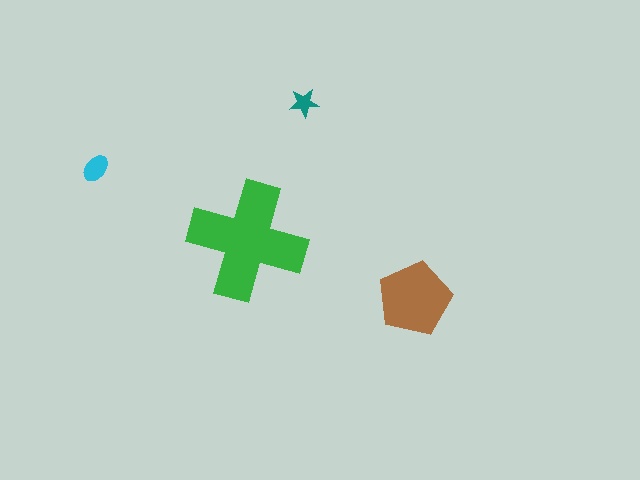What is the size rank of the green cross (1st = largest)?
1st.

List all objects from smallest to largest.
The teal star, the cyan ellipse, the brown pentagon, the green cross.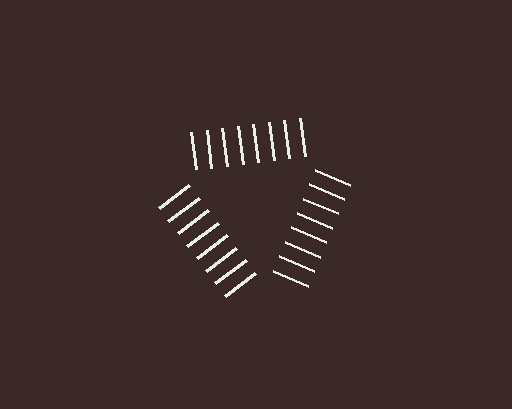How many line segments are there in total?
24 — 8 along each of the 3 edges.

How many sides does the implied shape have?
3 sides — the line-ends trace a triangle.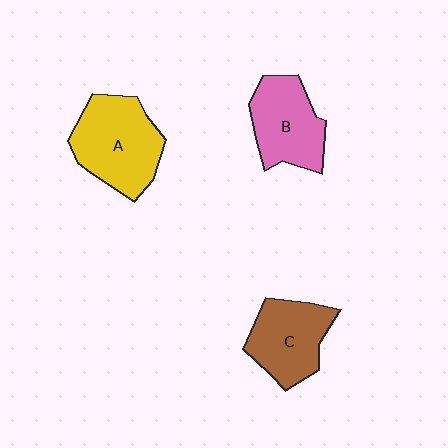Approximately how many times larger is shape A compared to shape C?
Approximately 1.2 times.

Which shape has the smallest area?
Shape C (brown).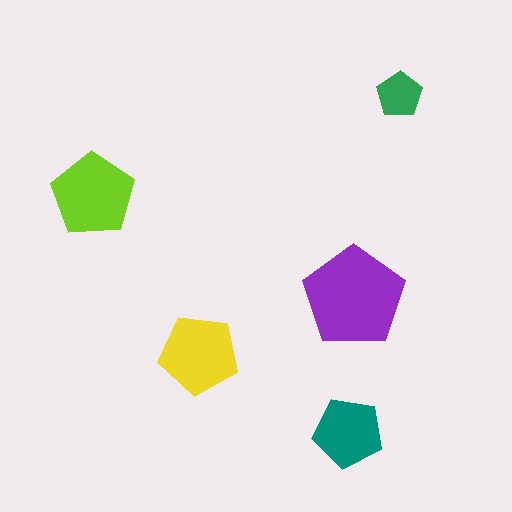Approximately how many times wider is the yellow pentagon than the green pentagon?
About 1.5 times wider.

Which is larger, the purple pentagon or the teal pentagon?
The purple one.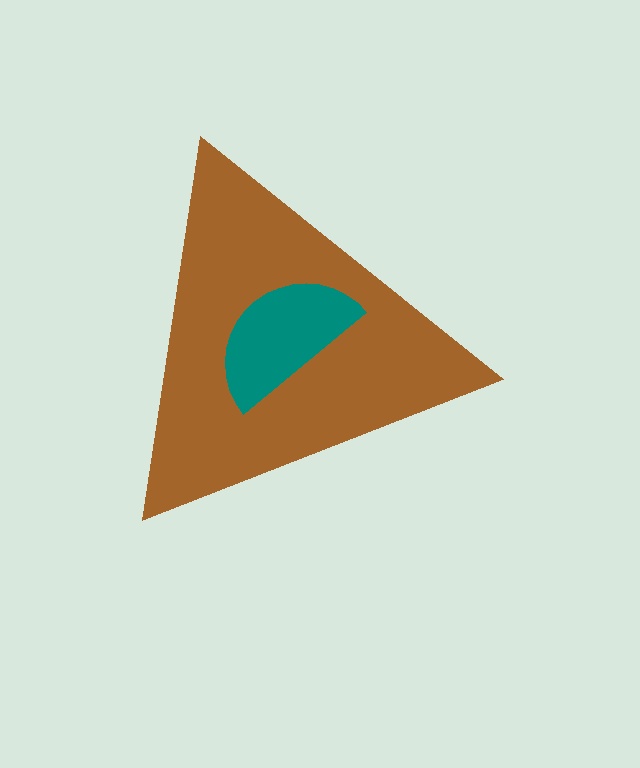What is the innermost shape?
The teal semicircle.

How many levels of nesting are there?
2.